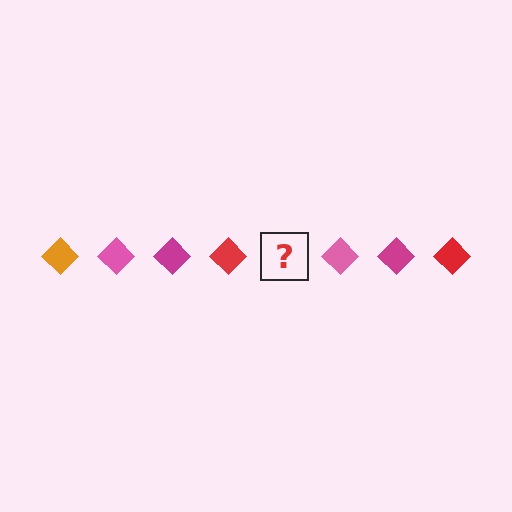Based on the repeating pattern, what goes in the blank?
The blank should be an orange diamond.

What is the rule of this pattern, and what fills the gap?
The rule is that the pattern cycles through orange, pink, magenta, red diamonds. The gap should be filled with an orange diamond.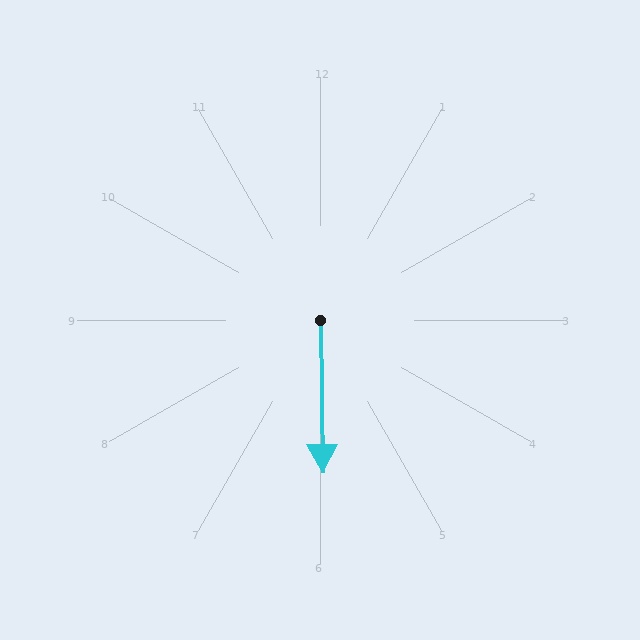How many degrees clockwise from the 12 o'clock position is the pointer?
Approximately 179 degrees.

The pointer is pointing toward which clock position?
Roughly 6 o'clock.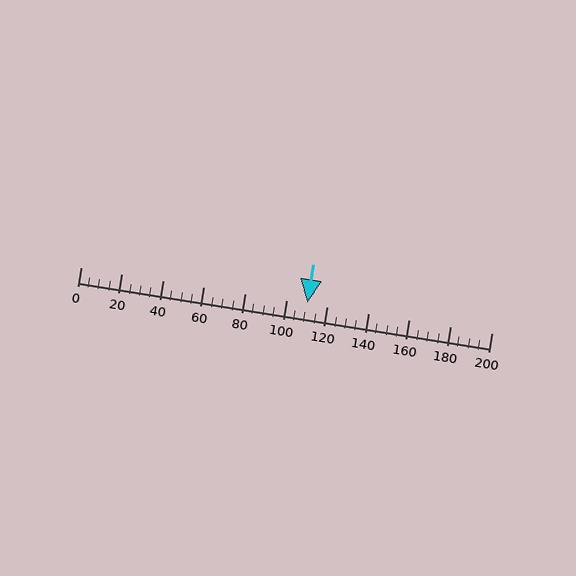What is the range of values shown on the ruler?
The ruler shows values from 0 to 200.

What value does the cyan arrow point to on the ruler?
The cyan arrow points to approximately 110.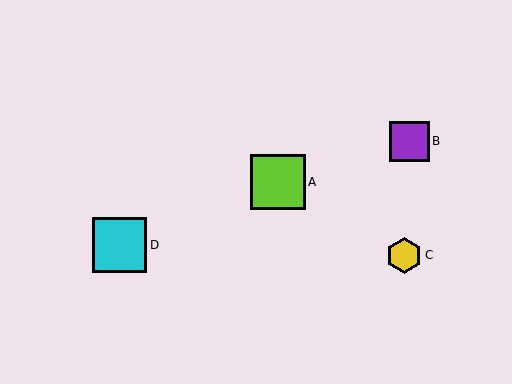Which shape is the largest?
The cyan square (labeled D) is the largest.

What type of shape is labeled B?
Shape B is a purple square.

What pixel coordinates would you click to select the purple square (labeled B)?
Click at (410, 141) to select the purple square B.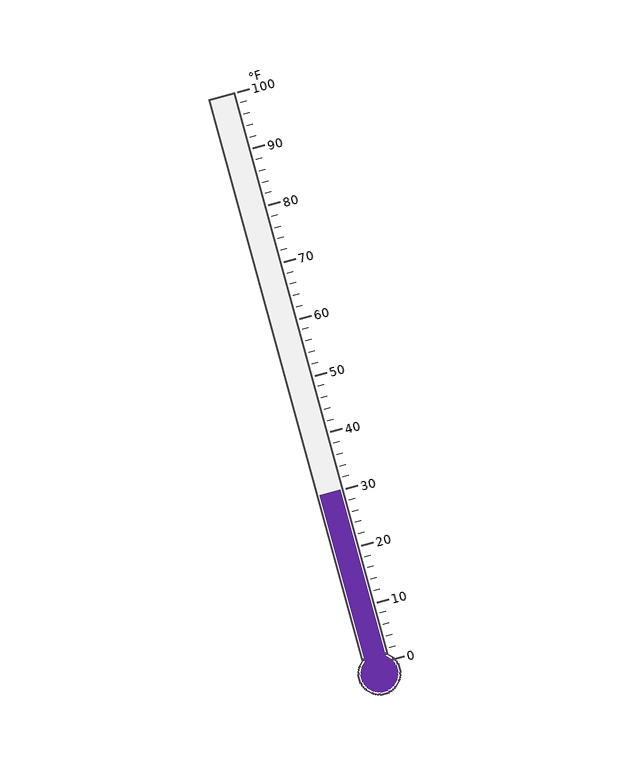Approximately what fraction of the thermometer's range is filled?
The thermometer is filled to approximately 30% of its range.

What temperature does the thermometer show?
The thermometer shows approximately 30°F.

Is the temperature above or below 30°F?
The temperature is at 30°F.